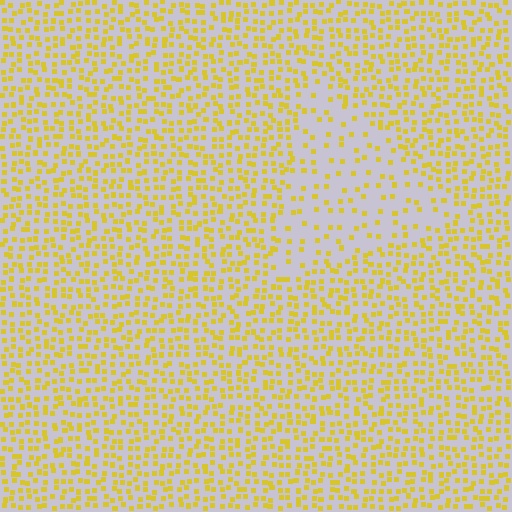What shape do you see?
I see a triangle.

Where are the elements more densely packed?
The elements are more densely packed outside the triangle boundary.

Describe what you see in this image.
The image contains small yellow elements arranged at two different densities. A triangle-shaped region is visible where the elements are less densely packed than the surrounding area.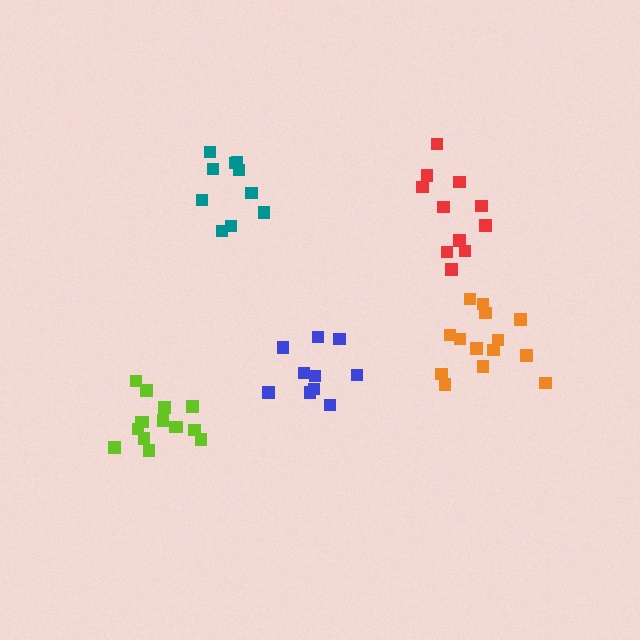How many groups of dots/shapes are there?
There are 5 groups.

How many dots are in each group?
Group 1: 11 dots, Group 2: 10 dots, Group 3: 10 dots, Group 4: 15 dots, Group 5: 14 dots (60 total).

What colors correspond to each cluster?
The clusters are colored: red, teal, blue, lime, orange.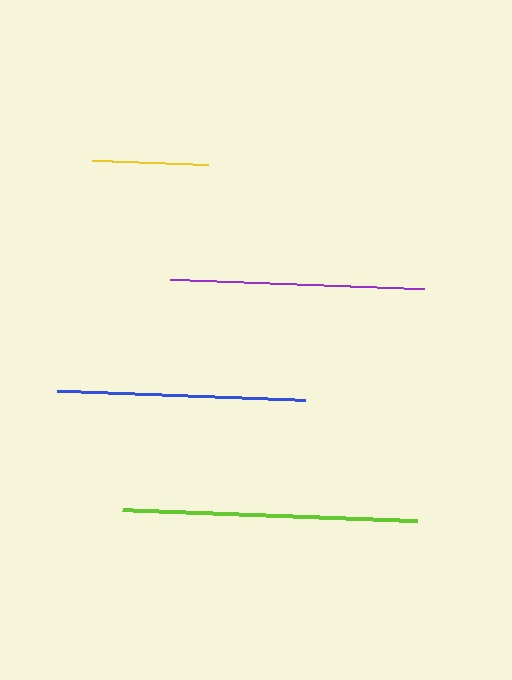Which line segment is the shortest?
The yellow line is the shortest at approximately 116 pixels.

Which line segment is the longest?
The lime line is the longest at approximately 295 pixels.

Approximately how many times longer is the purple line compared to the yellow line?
The purple line is approximately 2.2 times the length of the yellow line.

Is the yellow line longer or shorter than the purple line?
The purple line is longer than the yellow line.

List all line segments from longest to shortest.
From longest to shortest: lime, purple, blue, yellow.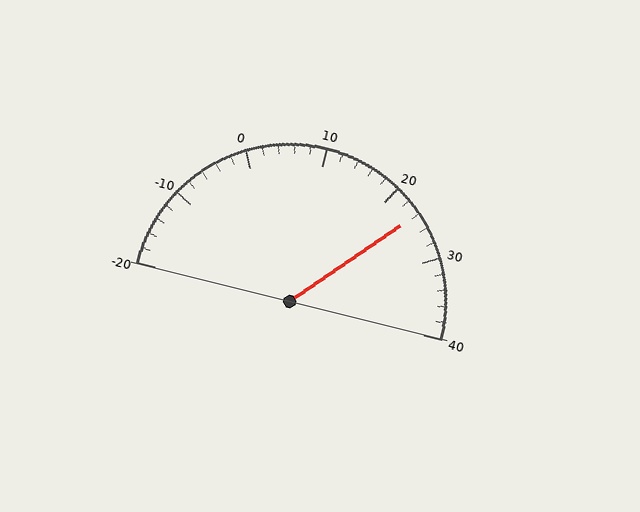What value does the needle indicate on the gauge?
The needle indicates approximately 24.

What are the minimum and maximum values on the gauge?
The gauge ranges from -20 to 40.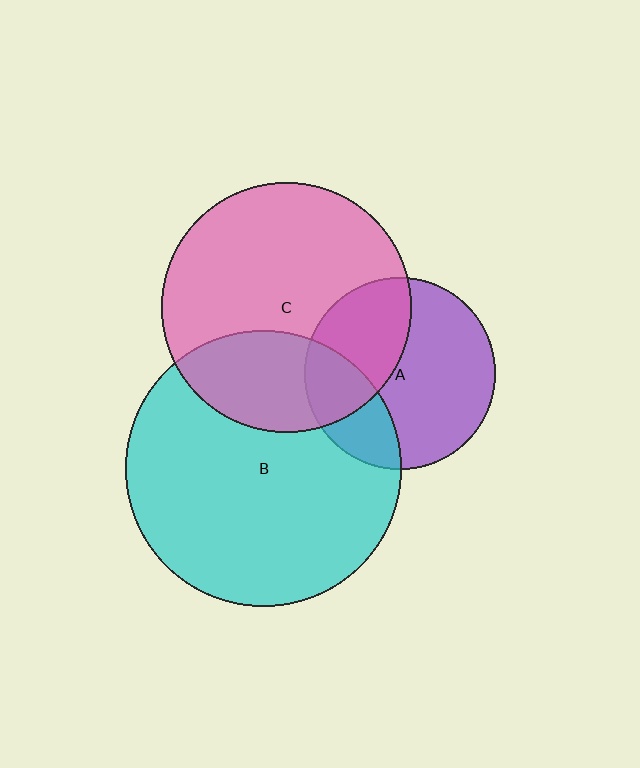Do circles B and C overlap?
Yes.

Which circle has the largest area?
Circle B (cyan).